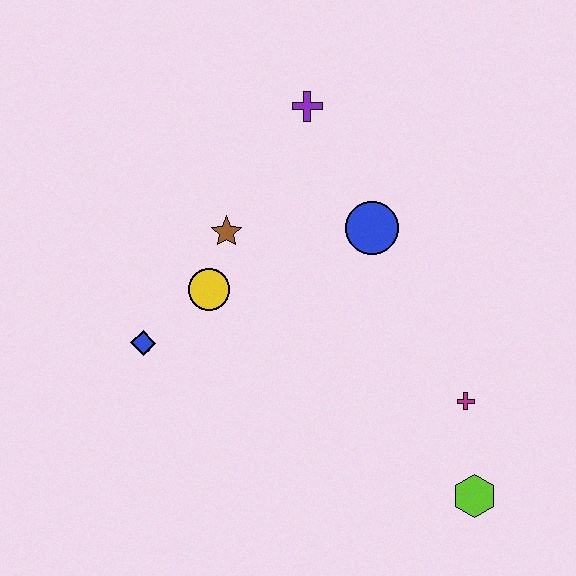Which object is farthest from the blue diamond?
The lime hexagon is farthest from the blue diamond.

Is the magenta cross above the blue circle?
No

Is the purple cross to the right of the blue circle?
No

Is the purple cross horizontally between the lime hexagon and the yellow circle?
Yes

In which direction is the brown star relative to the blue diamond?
The brown star is above the blue diamond.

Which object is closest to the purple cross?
The blue circle is closest to the purple cross.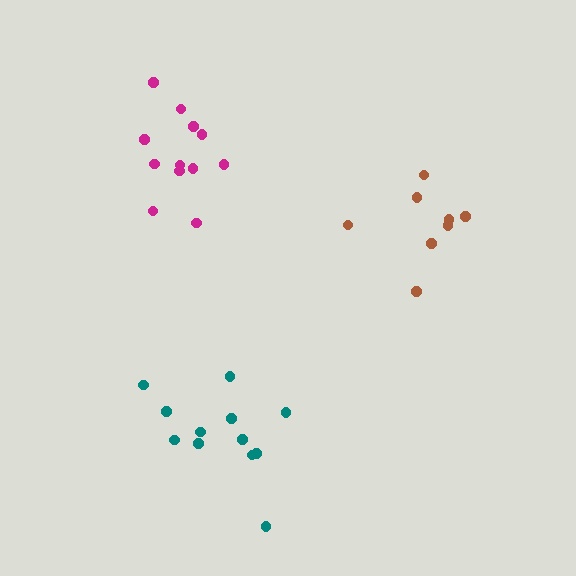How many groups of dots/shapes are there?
There are 3 groups.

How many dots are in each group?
Group 1: 8 dots, Group 2: 12 dots, Group 3: 12 dots (32 total).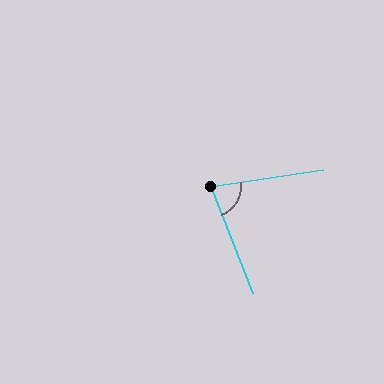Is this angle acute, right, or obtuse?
It is acute.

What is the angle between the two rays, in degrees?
Approximately 77 degrees.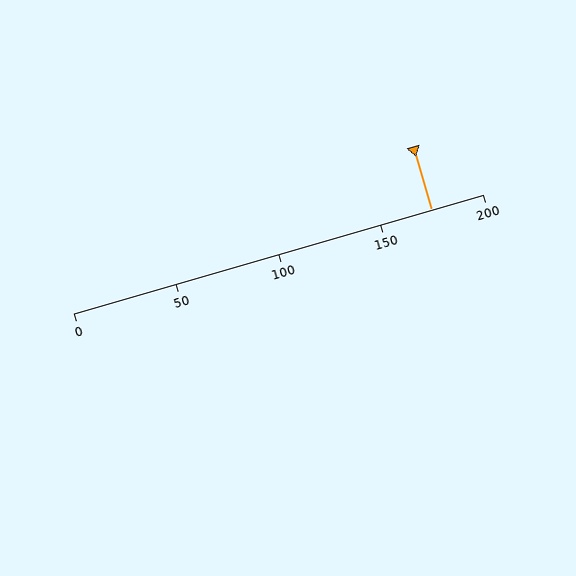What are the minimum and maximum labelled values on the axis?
The axis runs from 0 to 200.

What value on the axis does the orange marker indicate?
The marker indicates approximately 175.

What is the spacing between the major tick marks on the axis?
The major ticks are spaced 50 apart.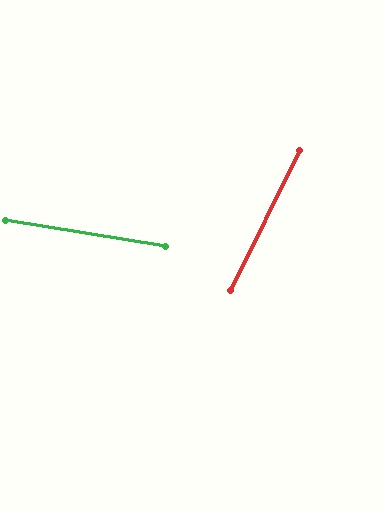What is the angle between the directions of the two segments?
Approximately 73 degrees.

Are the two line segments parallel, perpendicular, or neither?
Neither parallel nor perpendicular — they differ by about 73°.